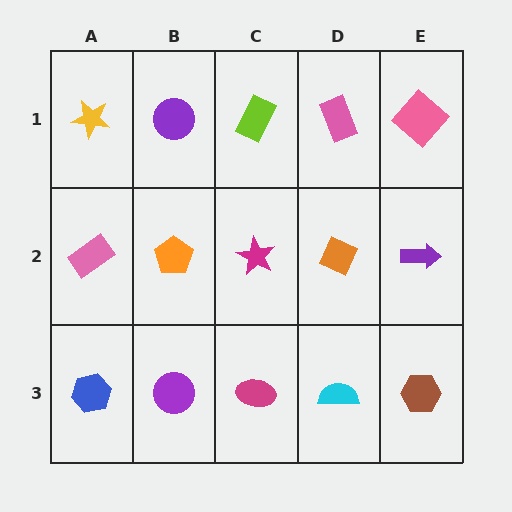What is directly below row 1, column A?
A pink rectangle.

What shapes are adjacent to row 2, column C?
A lime rectangle (row 1, column C), a magenta ellipse (row 3, column C), an orange pentagon (row 2, column B), an orange diamond (row 2, column D).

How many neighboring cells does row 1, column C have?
3.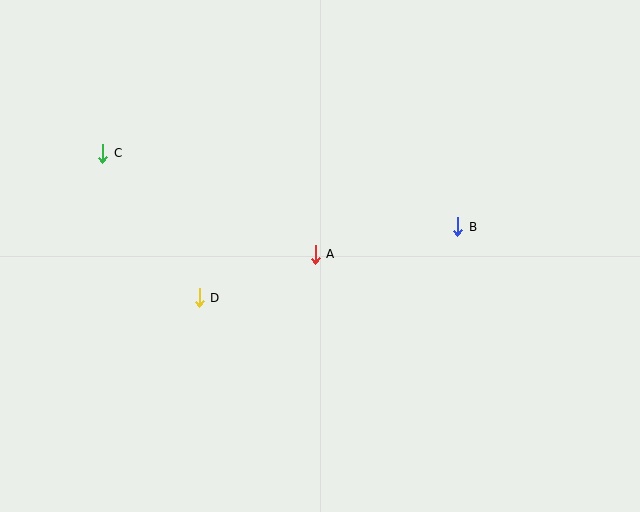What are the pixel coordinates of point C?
Point C is at (103, 153).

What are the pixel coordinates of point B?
Point B is at (458, 227).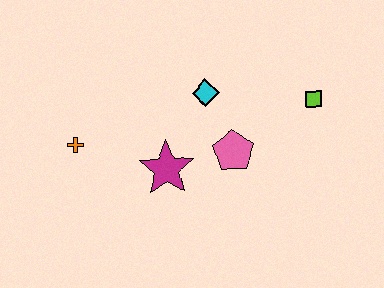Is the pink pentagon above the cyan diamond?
No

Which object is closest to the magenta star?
The pink pentagon is closest to the magenta star.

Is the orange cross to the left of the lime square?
Yes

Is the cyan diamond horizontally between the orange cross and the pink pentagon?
Yes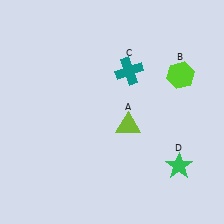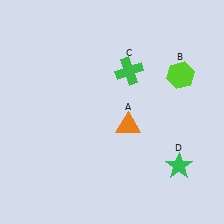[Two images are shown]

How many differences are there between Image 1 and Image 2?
There are 2 differences between the two images.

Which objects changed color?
A changed from lime to orange. C changed from teal to green.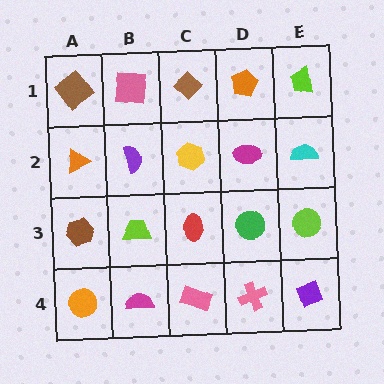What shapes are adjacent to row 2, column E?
A lime trapezoid (row 1, column E), a lime circle (row 3, column E), a magenta ellipse (row 2, column D).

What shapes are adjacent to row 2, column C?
A brown diamond (row 1, column C), a red ellipse (row 3, column C), a purple semicircle (row 2, column B), a magenta ellipse (row 2, column D).